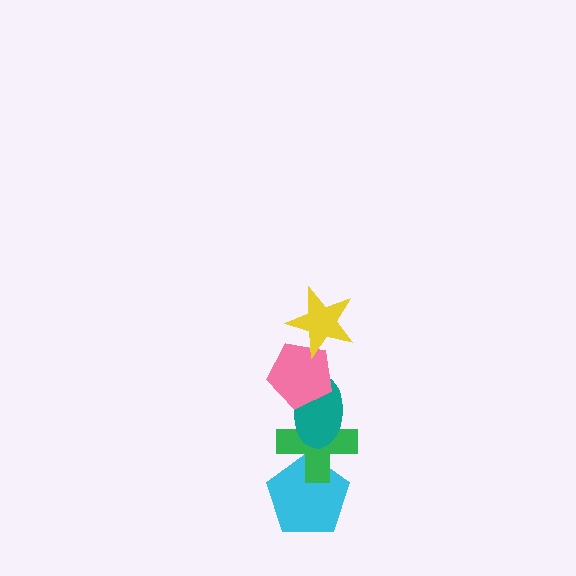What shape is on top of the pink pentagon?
The yellow star is on top of the pink pentagon.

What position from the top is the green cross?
The green cross is 4th from the top.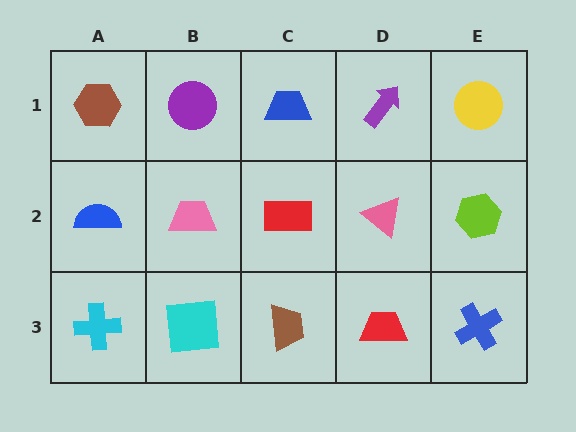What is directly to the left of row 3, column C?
A cyan square.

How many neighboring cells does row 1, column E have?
2.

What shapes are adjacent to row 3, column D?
A pink triangle (row 2, column D), a brown trapezoid (row 3, column C), a blue cross (row 3, column E).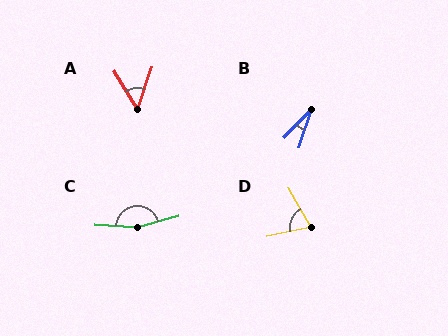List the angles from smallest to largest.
B (26°), A (50°), D (72°), C (162°).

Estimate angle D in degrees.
Approximately 72 degrees.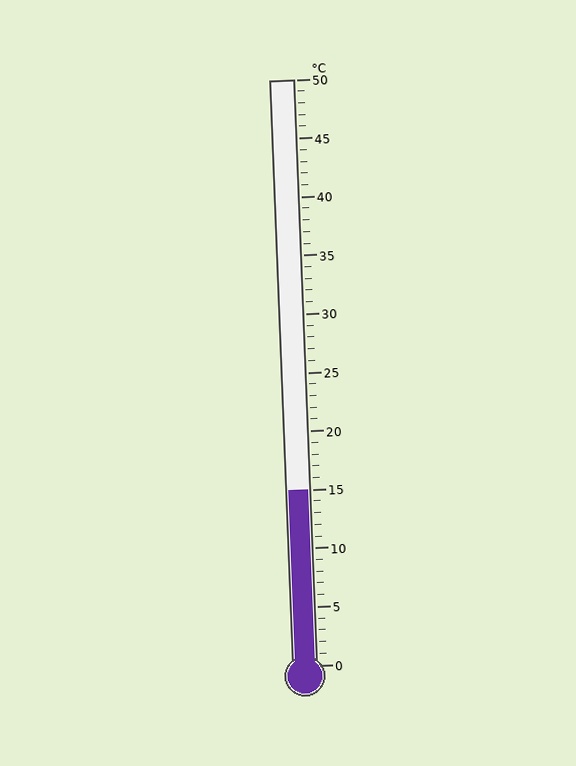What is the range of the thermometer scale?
The thermometer scale ranges from 0°C to 50°C.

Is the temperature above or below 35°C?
The temperature is below 35°C.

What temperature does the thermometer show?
The thermometer shows approximately 15°C.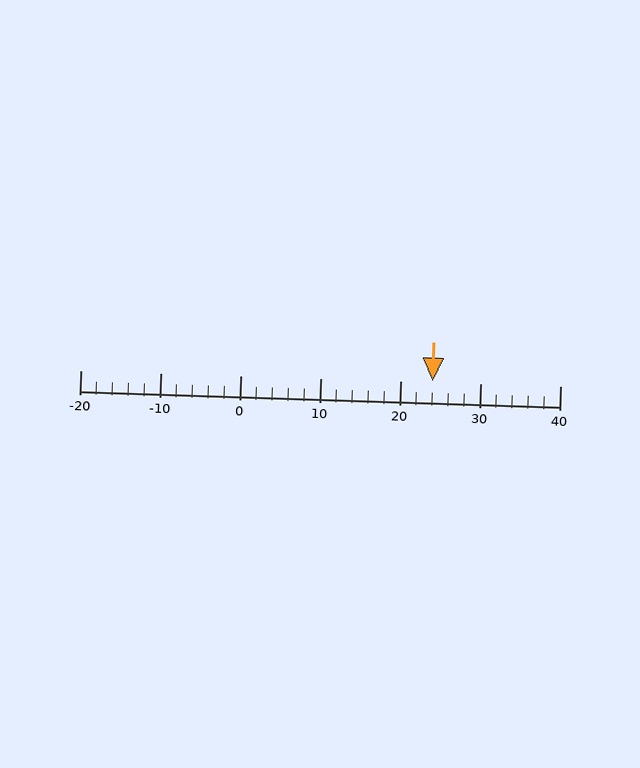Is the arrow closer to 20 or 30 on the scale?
The arrow is closer to 20.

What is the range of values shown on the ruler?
The ruler shows values from -20 to 40.